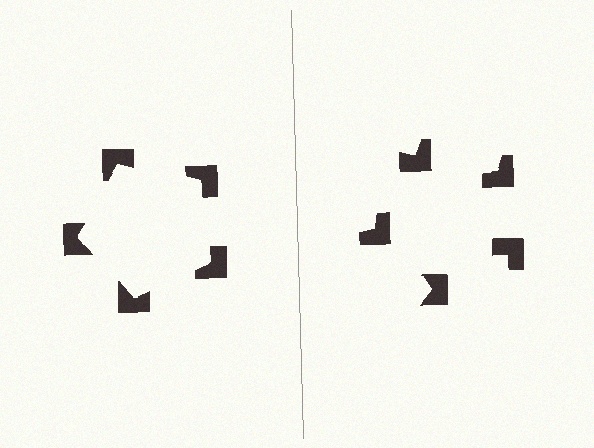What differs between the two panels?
The notched squares are positioned identically on both sides; only the wedge orientations differ. On the left they align to a pentagon; on the right they are misaligned.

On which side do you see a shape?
An illusory pentagon appears on the left side. On the right side the wedge cuts are rotated, so no coherent shape forms.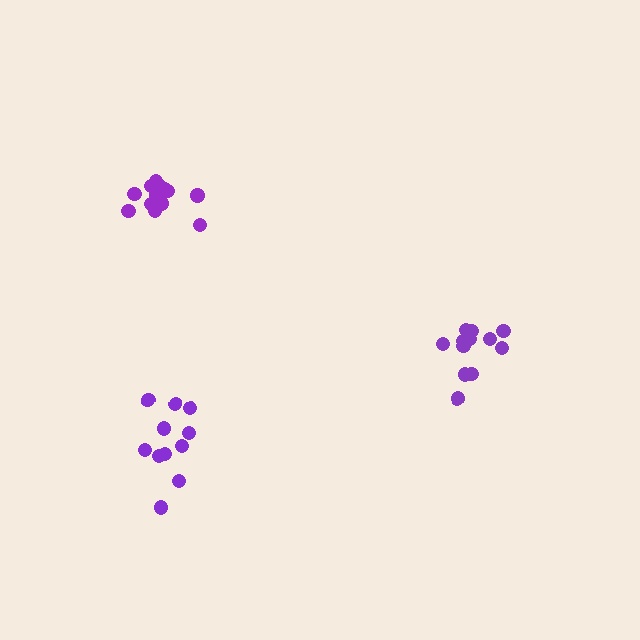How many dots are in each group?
Group 1: 15 dots, Group 2: 12 dots, Group 3: 11 dots (38 total).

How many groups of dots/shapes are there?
There are 3 groups.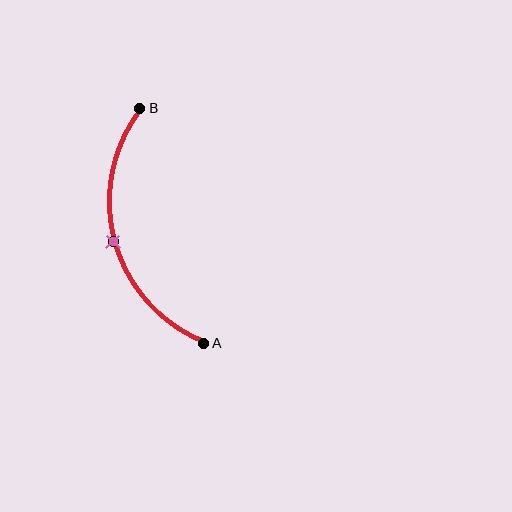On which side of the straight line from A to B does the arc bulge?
The arc bulges to the left of the straight line connecting A and B.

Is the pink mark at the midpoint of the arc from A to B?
Yes. The pink mark lies on the arc at equal arc-length from both A and B — it is the arc midpoint.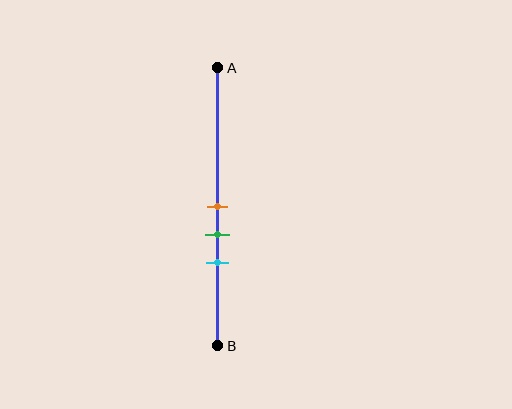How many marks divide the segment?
There are 3 marks dividing the segment.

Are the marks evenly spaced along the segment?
Yes, the marks are approximately evenly spaced.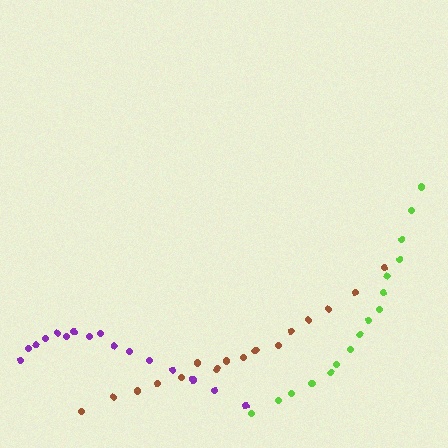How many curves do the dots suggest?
There are 3 distinct paths.